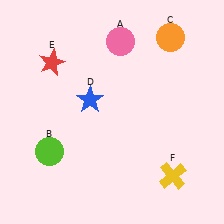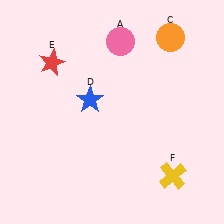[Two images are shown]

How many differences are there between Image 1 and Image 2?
There is 1 difference between the two images.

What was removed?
The lime circle (B) was removed in Image 2.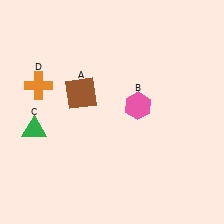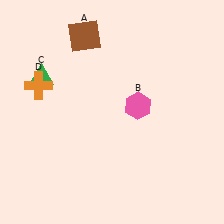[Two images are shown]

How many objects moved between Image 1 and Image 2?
2 objects moved between the two images.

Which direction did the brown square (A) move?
The brown square (A) moved up.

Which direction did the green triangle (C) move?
The green triangle (C) moved up.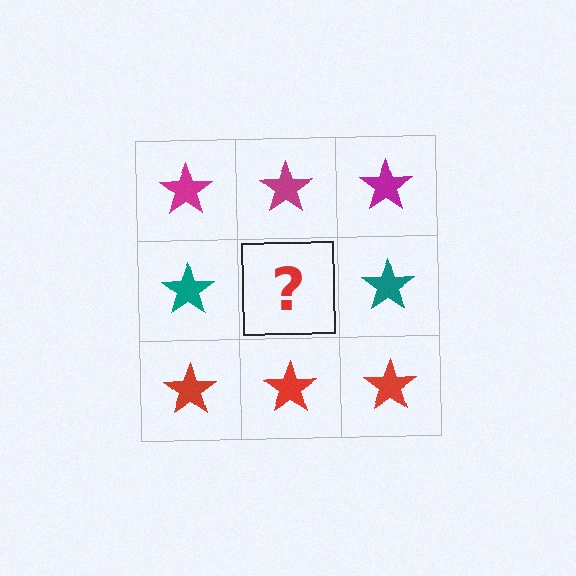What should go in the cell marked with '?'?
The missing cell should contain a teal star.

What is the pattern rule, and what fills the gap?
The rule is that each row has a consistent color. The gap should be filled with a teal star.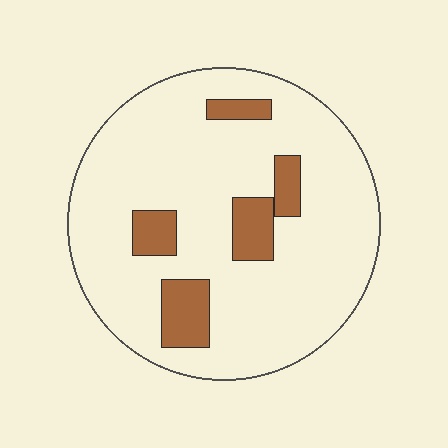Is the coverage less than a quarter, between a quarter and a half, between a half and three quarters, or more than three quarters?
Less than a quarter.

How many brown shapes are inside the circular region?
5.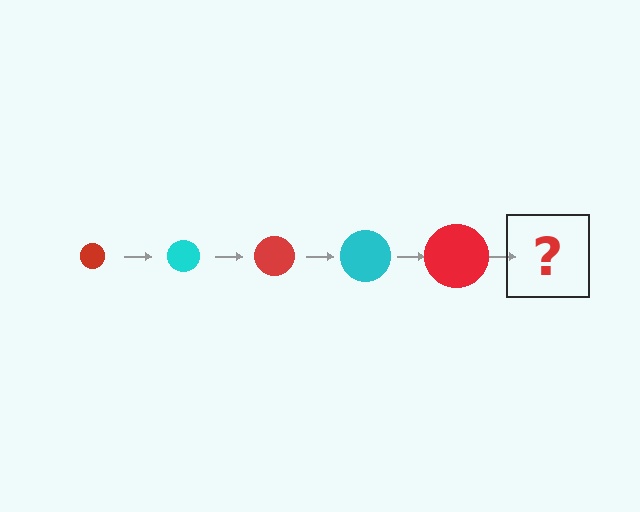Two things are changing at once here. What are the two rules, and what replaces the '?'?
The two rules are that the circle grows larger each step and the color cycles through red and cyan. The '?' should be a cyan circle, larger than the previous one.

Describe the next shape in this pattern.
It should be a cyan circle, larger than the previous one.